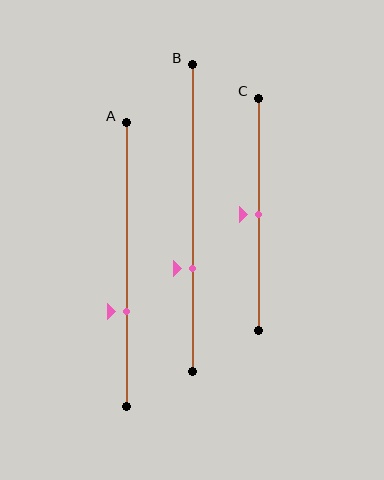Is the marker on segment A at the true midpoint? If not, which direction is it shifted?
No, the marker on segment A is shifted downward by about 16% of the segment length.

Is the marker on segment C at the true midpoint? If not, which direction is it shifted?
Yes, the marker on segment C is at the true midpoint.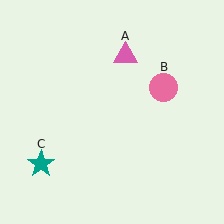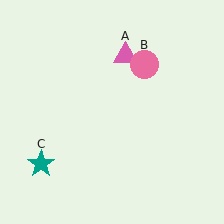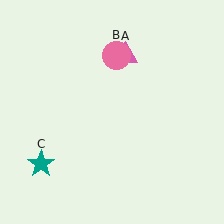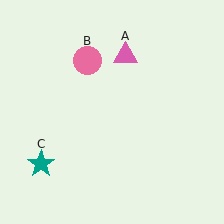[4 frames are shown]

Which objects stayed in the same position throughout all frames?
Pink triangle (object A) and teal star (object C) remained stationary.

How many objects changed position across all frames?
1 object changed position: pink circle (object B).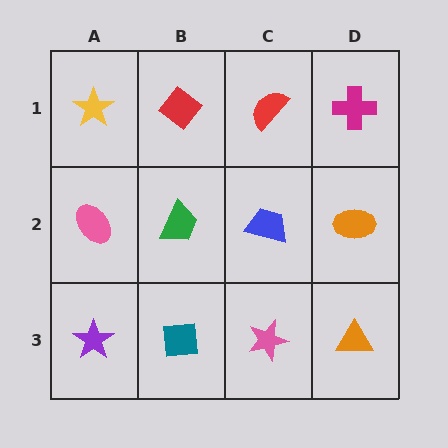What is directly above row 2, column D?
A magenta cross.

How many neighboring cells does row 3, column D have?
2.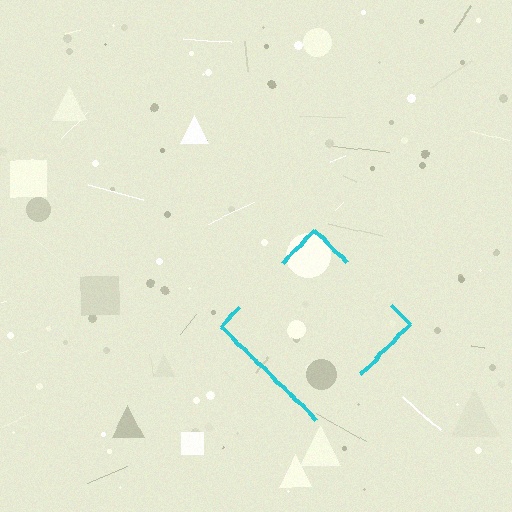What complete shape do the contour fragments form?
The contour fragments form a diamond.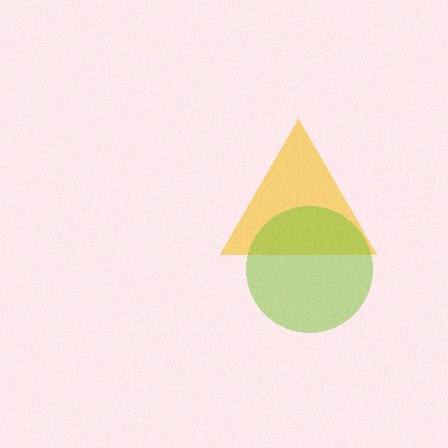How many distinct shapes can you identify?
There are 2 distinct shapes: a yellow triangle, a lime circle.